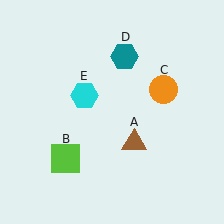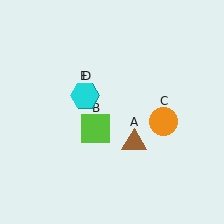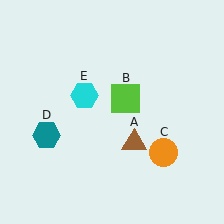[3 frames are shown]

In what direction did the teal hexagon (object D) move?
The teal hexagon (object D) moved down and to the left.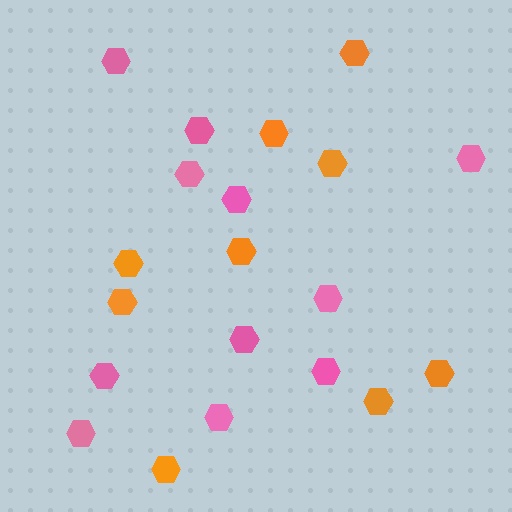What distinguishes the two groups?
There are 2 groups: one group of pink hexagons (11) and one group of orange hexagons (9).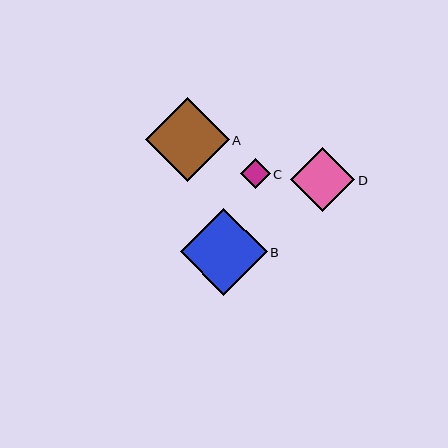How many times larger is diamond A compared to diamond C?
Diamond A is approximately 2.8 times the size of diamond C.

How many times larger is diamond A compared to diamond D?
Diamond A is approximately 1.3 times the size of diamond D.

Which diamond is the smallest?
Diamond C is the smallest with a size of approximately 30 pixels.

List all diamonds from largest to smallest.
From largest to smallest: B, A, D, C.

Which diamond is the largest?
Diamond B is the largest with a size of approximately 87 pixels.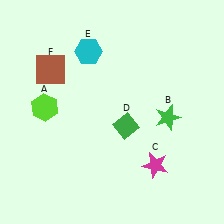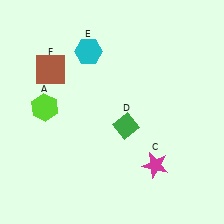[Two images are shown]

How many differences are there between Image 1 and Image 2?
There is 1 difference between the two images.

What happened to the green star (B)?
The green star (B) was removed in Image 2. It was in the bottom-right area of Image 1.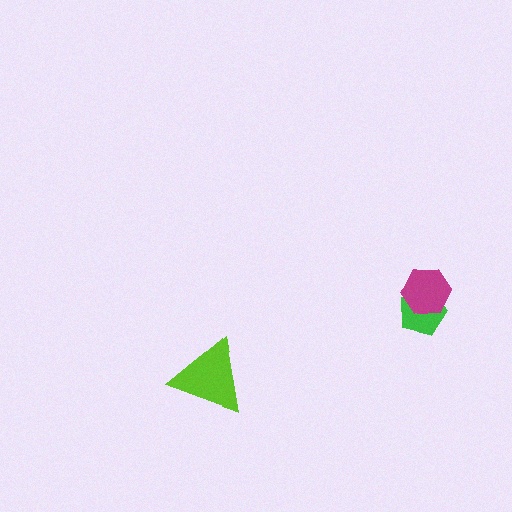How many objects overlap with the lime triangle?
0 objects overlap with the lime triangle.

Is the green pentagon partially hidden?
Yes, it is partially covered by another shape.